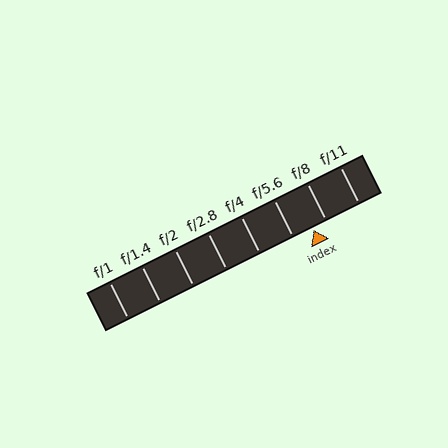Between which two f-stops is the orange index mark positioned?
The index mark is between f/5.6 and f/8.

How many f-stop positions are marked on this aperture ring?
There are 8 f-stop positions marked.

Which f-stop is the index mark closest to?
The index mark is closest to f/8.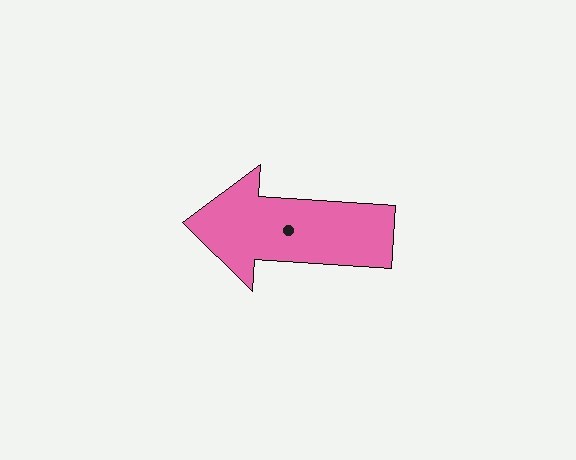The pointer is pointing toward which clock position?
Roughly 9 o'clock.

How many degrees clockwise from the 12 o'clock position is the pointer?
Approximately 274 degrees.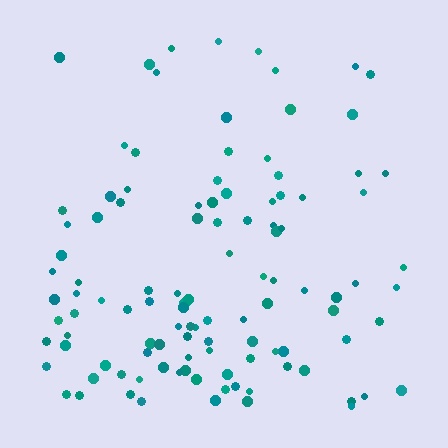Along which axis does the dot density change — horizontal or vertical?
Vertical.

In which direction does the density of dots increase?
From top to bottom, with the bottom side densest.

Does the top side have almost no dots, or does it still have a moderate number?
Still a moderate number, just noticeably fewer than the bottom.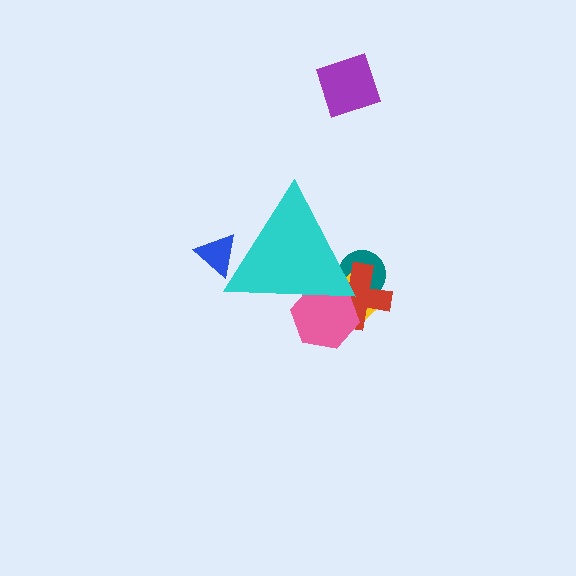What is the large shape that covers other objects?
A cyan triangle.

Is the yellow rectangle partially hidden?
Yes, the yellow rectangle is partially hidden behind the cyan triangle.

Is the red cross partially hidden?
Yes, the red cross is partially hidden behind the cyan triangle.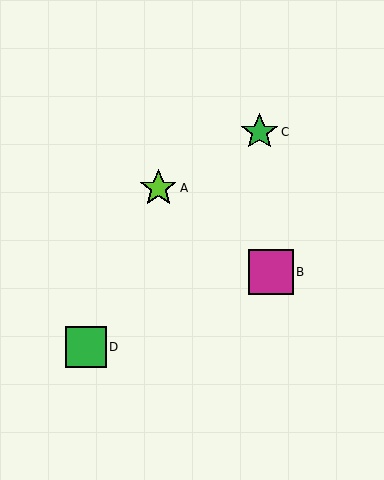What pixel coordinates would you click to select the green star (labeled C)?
Click at (260, 132) to select the green star C.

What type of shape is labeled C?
Shape C is a green star.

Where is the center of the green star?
The center of the green star is at (260, 132).